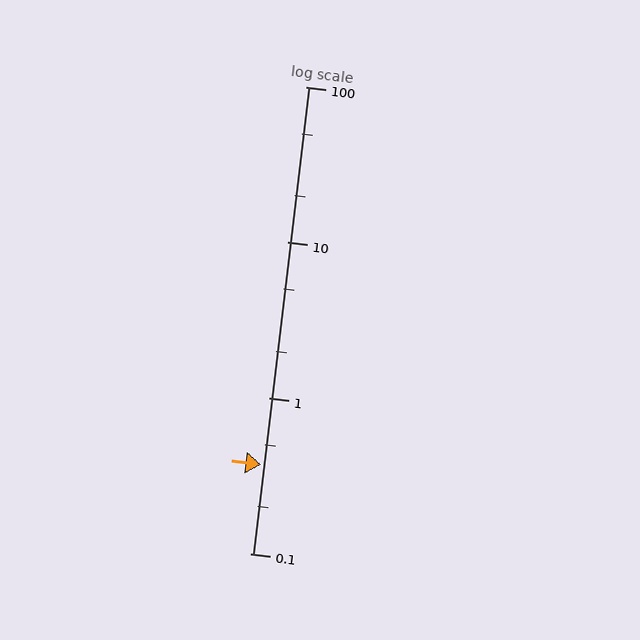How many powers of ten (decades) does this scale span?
The scale spans 3 decades, from 0.1 to 100.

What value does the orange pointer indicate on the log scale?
The pointer indicates approximately 0.37.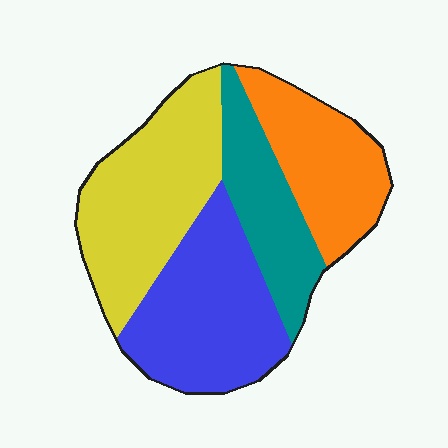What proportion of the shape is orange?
Orange covers 21% of the shape.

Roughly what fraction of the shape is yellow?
Yellow takes up about one third (1/3) of the shape.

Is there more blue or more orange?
Blue.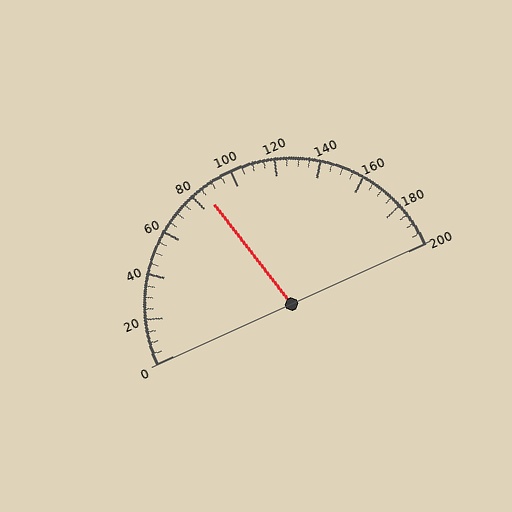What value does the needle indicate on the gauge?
The needle indicates approximately 85.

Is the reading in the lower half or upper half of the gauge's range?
The reading is in the lower half of the range (0 to 200).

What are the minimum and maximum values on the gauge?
The gauge ranges from 0 to 200.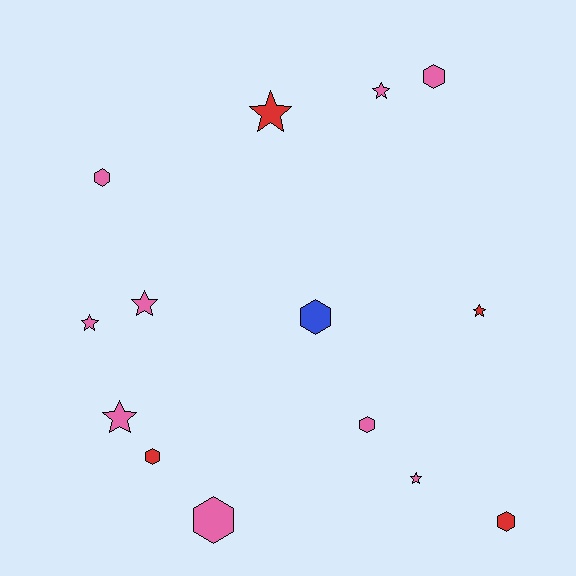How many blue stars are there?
There are no blue stars.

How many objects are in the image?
There are 14 objects.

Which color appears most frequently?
Pink, with 9 objects.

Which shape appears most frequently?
Hexagon, with 7 objects.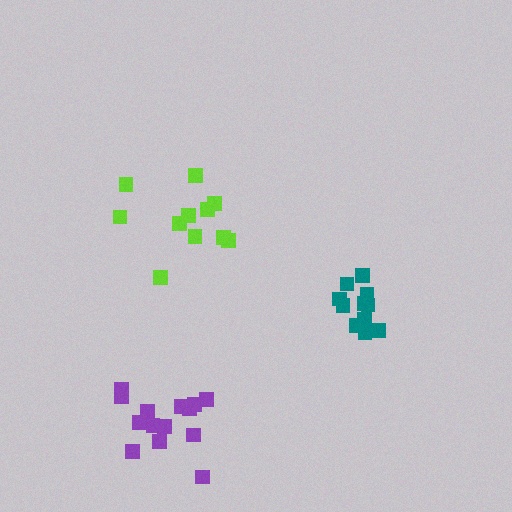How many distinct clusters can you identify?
There are 3 distinct clusters.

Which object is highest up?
The lime cluster is topmost.